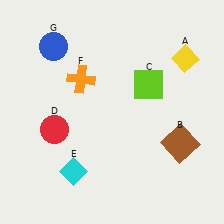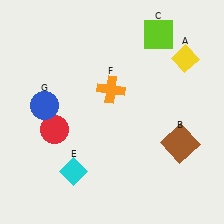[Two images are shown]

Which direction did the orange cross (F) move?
The orange cross (F) moved right.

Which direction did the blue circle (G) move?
The blue circle (G) moved down.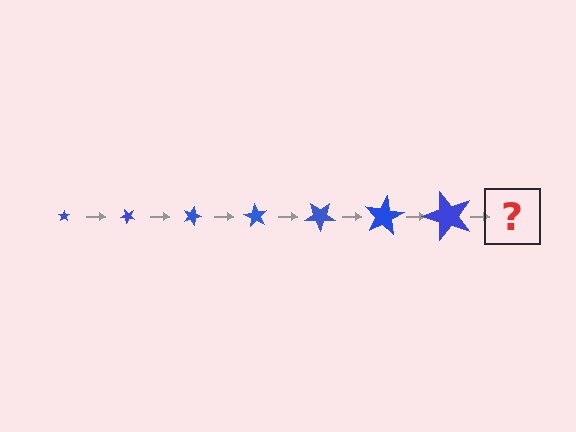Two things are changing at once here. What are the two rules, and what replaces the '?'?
The two rules are that the star grows larger each step and it rotates 45 degrees each step. The '?' should be a star, larger than the previous one and rotated 315 degrees from the start.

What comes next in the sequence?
The next element should be a star, larger than the previous one and rotated 315 degrees from the start.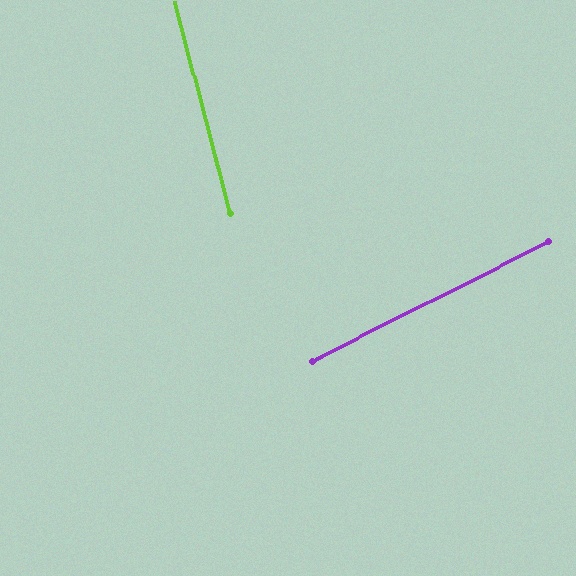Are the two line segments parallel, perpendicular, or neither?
Neither parallel nor perpendicular — they differ by about 78°.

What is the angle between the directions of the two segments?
Approximately 78 degrees.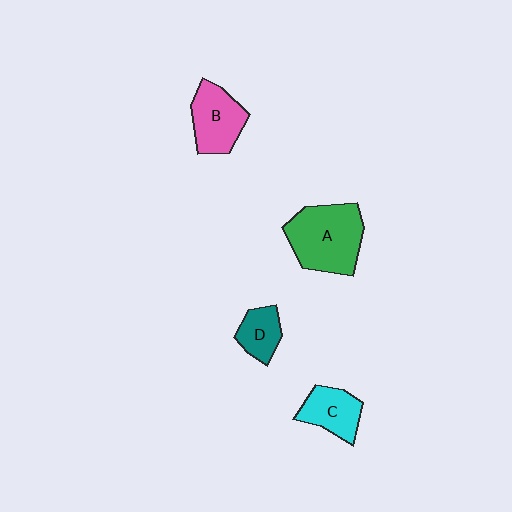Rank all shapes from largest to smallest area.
From largest to smallest: A (green), B (pink), C (cyan), D (teal).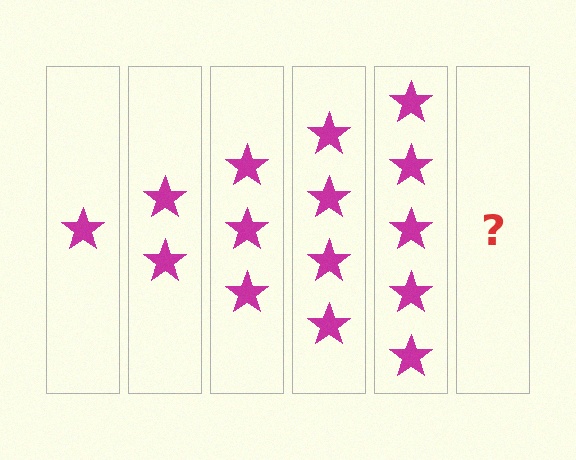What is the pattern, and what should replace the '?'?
The pattern is that each step adds one more star. The '?' should be 6 stars.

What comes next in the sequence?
The next element should be 6 stars.